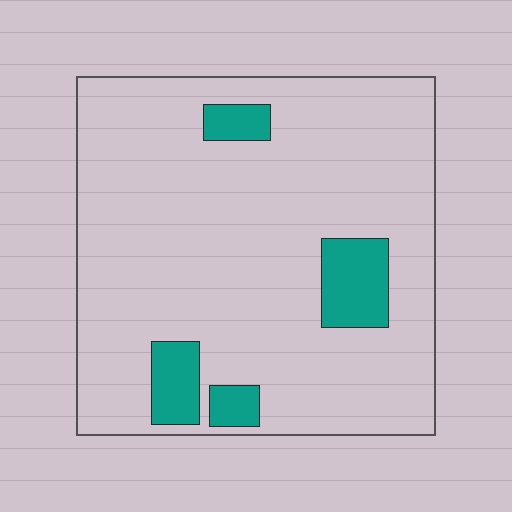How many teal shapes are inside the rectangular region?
4.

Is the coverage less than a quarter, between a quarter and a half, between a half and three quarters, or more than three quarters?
Less than a quarter.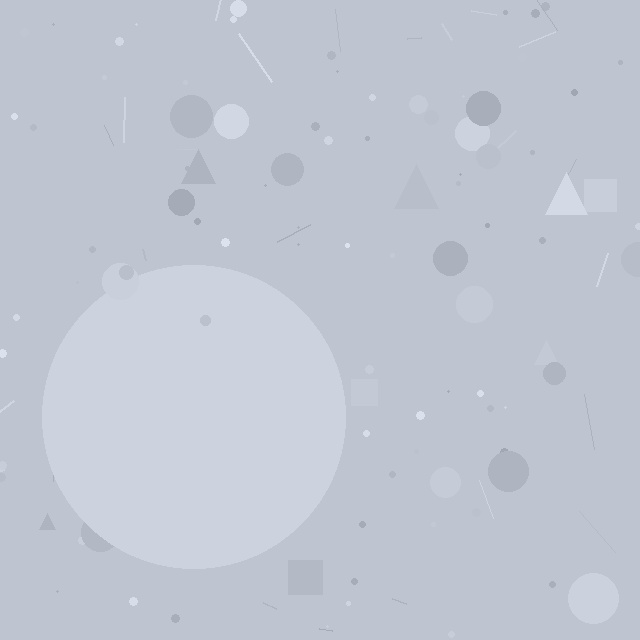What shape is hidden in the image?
A circle is hidden in the image.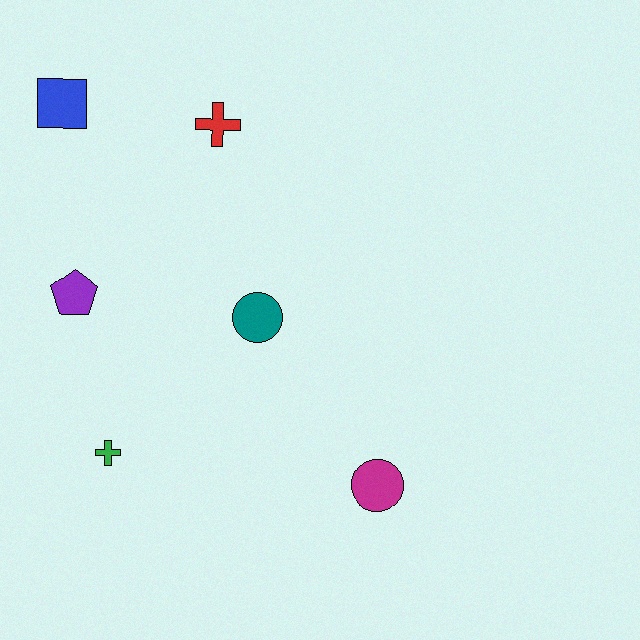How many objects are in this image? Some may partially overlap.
There are 6 objects.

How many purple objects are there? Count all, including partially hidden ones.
There is 1 purple object.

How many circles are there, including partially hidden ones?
There are 2 circles.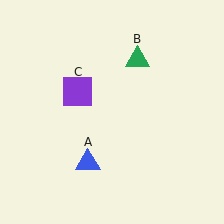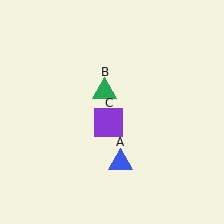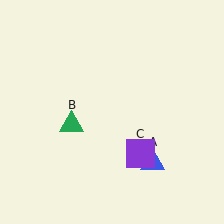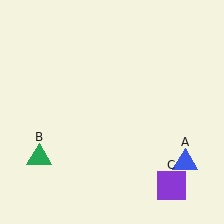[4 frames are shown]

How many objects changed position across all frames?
3 objects changed position: blue triangle (object A), green triangle (object B), purple square (object C).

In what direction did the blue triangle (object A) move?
The blue triangle (object A) moved right.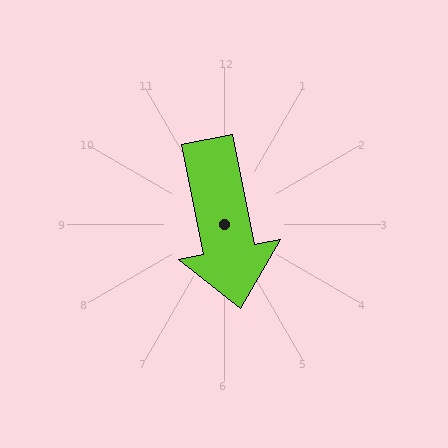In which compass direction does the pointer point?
South.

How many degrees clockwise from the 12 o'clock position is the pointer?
Approximately 169 degrees.